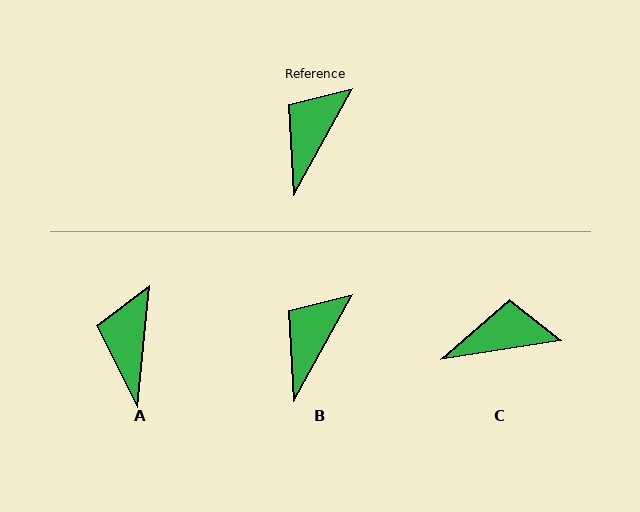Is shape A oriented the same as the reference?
No, it is off by about 23 degrees.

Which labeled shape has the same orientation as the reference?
B.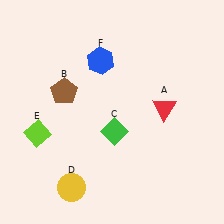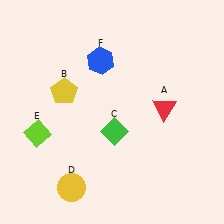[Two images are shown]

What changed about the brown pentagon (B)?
In Image 1, B is brown. In Image 2, it changed to yellow.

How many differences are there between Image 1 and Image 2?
There is 1 difference between the two images.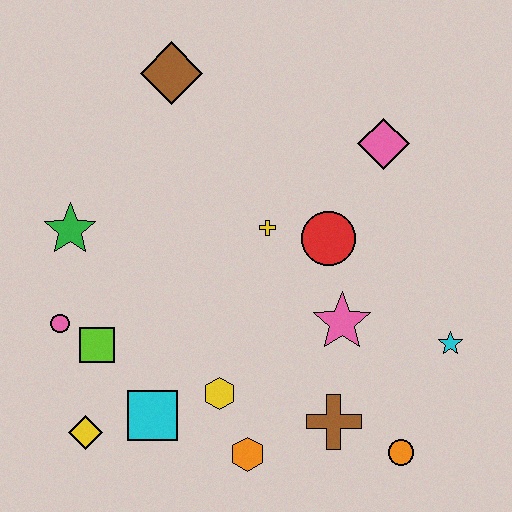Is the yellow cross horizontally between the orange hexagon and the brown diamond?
No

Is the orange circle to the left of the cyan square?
No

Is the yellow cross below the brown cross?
No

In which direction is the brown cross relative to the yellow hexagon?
The brown cross is to the right of the yellow hexagon.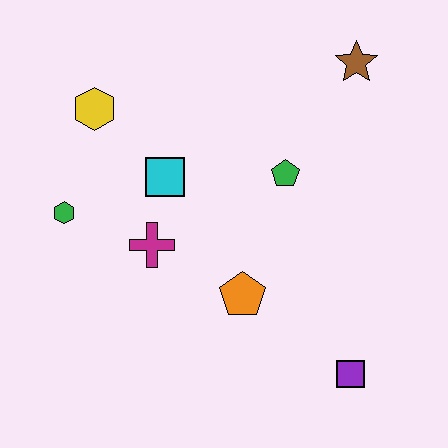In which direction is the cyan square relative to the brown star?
The cyan square is to the left of the brown star.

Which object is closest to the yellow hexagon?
The cyan square is closest to the yellow hexagon.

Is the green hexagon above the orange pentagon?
Yes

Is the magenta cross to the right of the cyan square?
No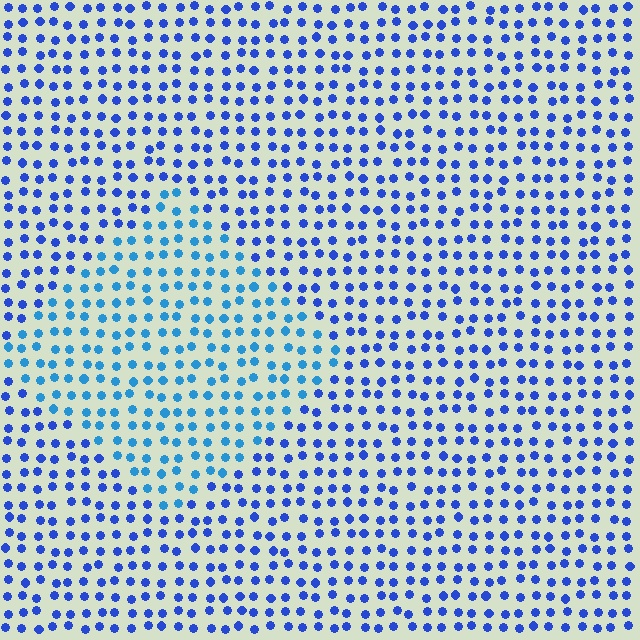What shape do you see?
I see a diamond.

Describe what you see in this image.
The image is filled with small blue elements in a uniform arrangement. A diamond-shaped region is visible where the elements are tinted to a slightly different hue, forming a subtle color boundary.